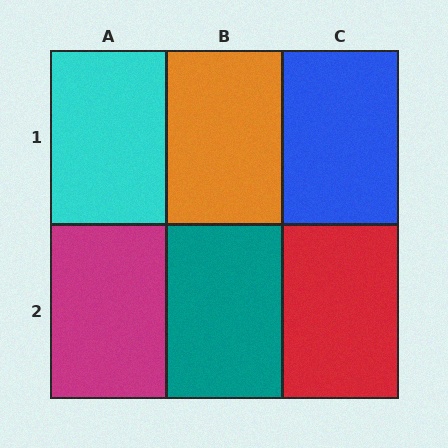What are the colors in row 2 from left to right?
Magenta, teal, red.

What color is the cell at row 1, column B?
Orange.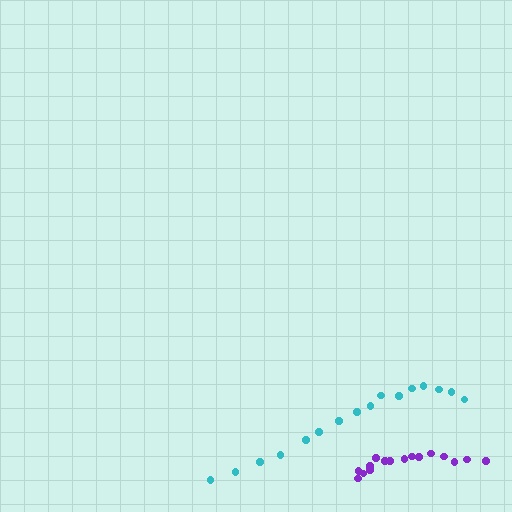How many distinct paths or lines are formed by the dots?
There are 2 distinct paths.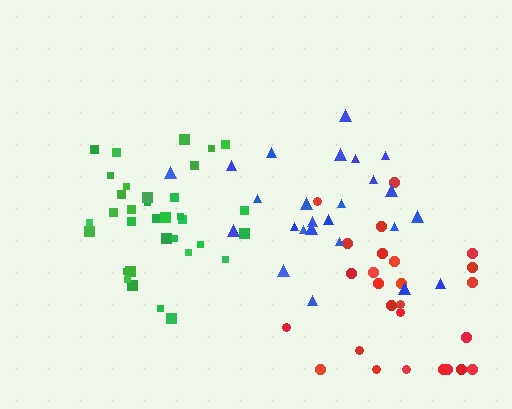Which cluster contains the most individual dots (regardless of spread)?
Green (34).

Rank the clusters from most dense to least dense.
green, blue, red.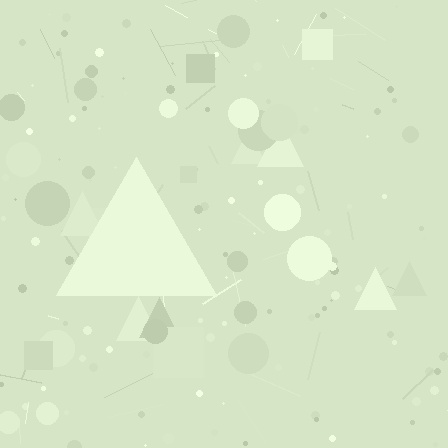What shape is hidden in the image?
A triangle is hidden in the image.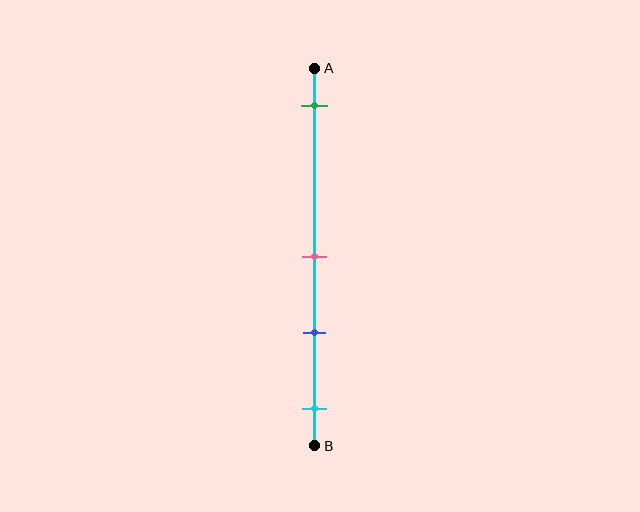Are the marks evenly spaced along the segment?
No, the marks are not evenly spaced.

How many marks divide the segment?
There are 4 marks dividing the segment.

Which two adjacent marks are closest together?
The pink and blue marks are the closest adjacent pair.